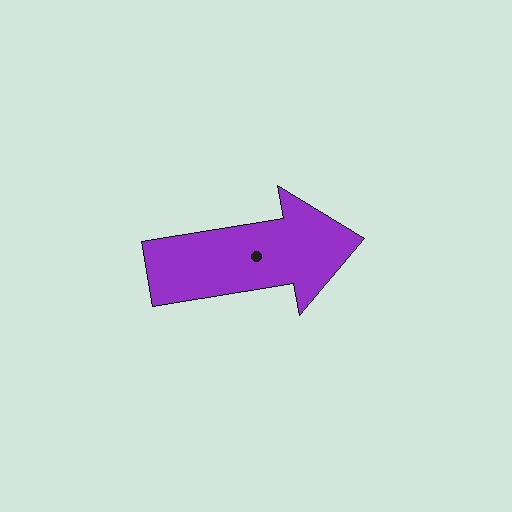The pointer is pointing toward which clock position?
Roughly 3 o'clock.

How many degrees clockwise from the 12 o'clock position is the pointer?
Approximately 81 degrees.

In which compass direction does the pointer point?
East.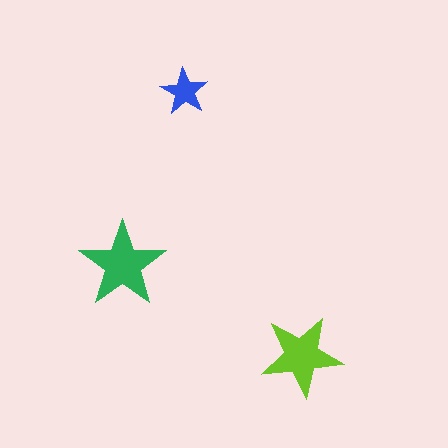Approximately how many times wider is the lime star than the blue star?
About 1.5 times wider.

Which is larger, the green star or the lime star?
The green one.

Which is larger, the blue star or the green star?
The green one.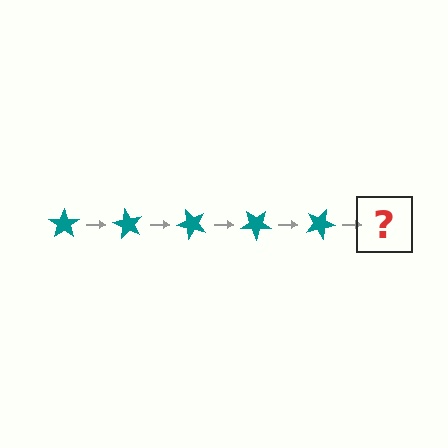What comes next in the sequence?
The next element should be a teal star rotated 300 degrees.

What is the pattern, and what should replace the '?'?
The pattern is that the star rotates 60 degrees each step. The '?' should be a teal star rotated 300 degrees.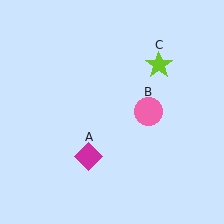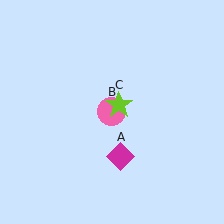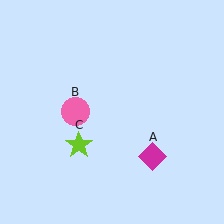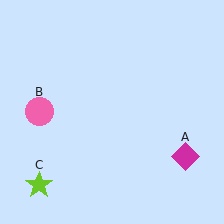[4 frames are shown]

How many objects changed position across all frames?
3 objects changed position: magenta diamond (object A), pink circle (object B), lime star (object C).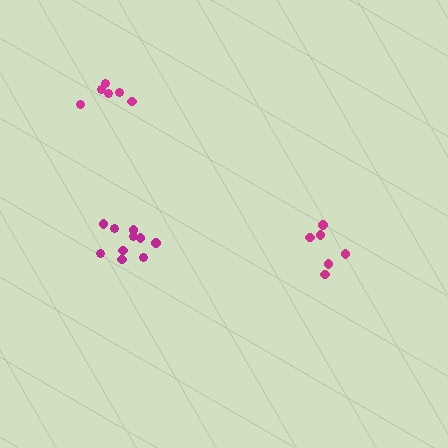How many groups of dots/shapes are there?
There are 3 groups.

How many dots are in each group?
Group 1: 6 dots, Group 2: 6 dots, Group 3: 10 dots (22 total).